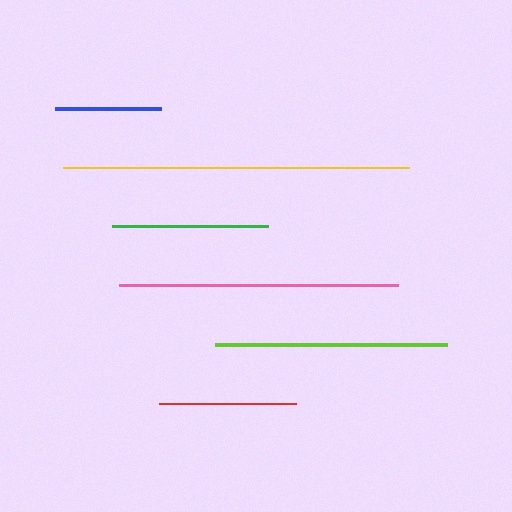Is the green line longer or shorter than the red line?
The green line is longer than the red line.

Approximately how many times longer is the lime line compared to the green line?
The lime line is approximately 1.5 times the length of the green line.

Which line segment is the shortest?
The blue line is the shortest at approximately 106 pixels.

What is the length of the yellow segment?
The yellow segment is approximately 346 pixels long.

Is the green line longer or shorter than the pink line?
The pink line is longer than the green line.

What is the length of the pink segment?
The pink segment is approximately 280 pixels long.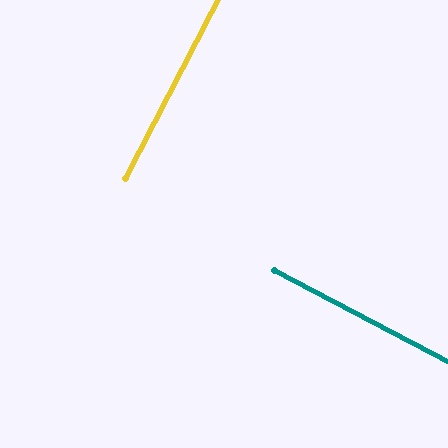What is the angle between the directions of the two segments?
Approximately 89 degrees.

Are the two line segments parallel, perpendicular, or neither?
Perpendicular — they meet at approximately 89°.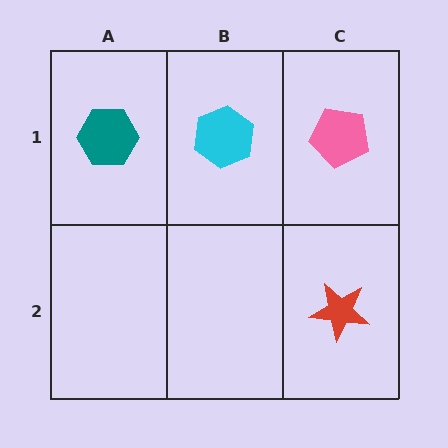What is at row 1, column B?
A cyan hexagon.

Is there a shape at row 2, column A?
No, that cell is empty.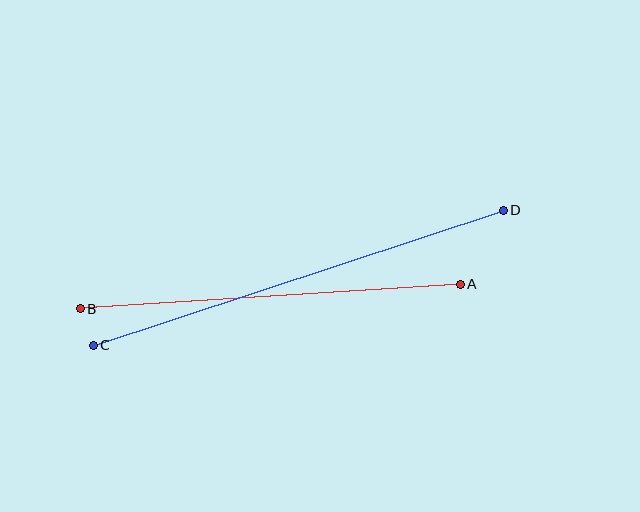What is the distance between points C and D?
The distance is approximately 431 pixels.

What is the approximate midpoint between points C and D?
The midpoint is at approximately (298, 278) pixels.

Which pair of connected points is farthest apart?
Points C and D are farthest apart.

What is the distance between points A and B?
The distance is approximately 381 pixels.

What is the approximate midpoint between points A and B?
The midpoint is at approximately (270, 296) pixels.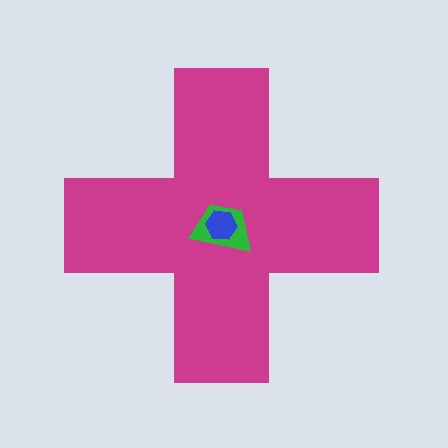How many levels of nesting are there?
3.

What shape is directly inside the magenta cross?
The green trapezoid.